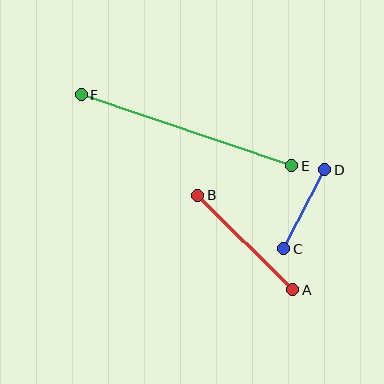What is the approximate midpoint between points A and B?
The midpoint is at approximately (245, 243) pixels.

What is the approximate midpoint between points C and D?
The midpoint is at approximately (304, 209) pixels.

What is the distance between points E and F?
The distance is approximately 222 pixels.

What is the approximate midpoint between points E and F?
The midpoint is at approximately (186, 130) pixels.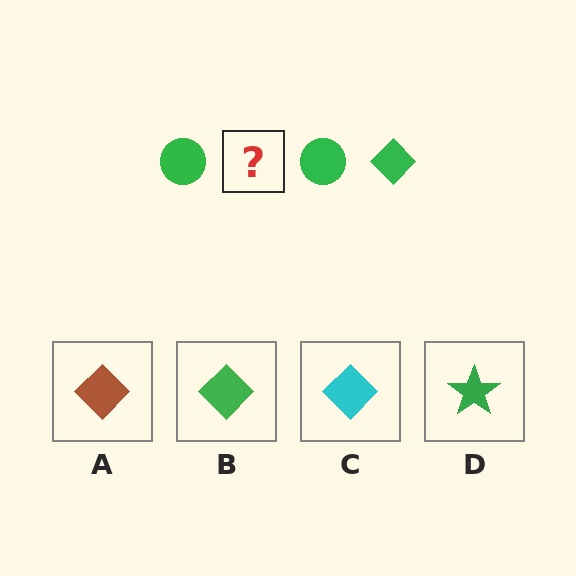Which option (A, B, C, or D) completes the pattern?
B.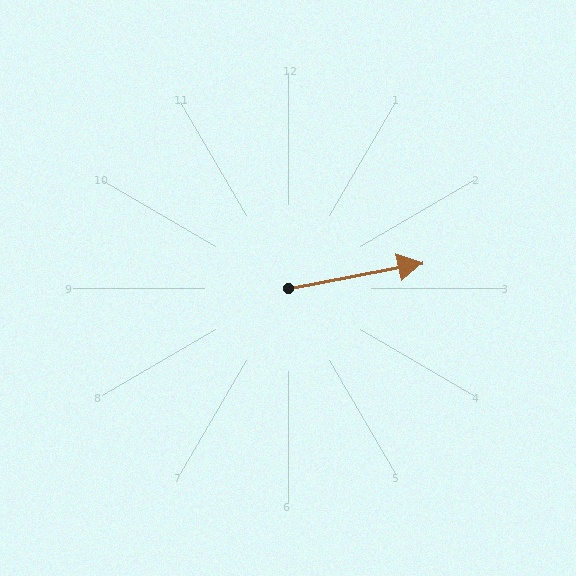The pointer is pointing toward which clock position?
Roughly 3 o'clock.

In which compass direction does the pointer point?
East.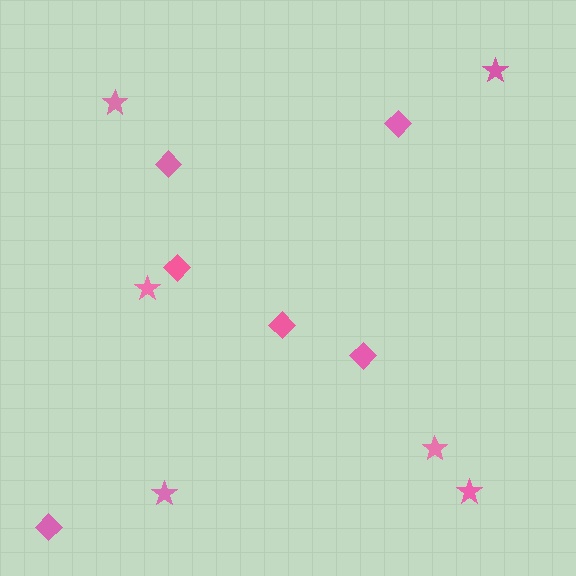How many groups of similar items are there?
There are 2 groups: one group of stars (6) and one group of diamonds (6).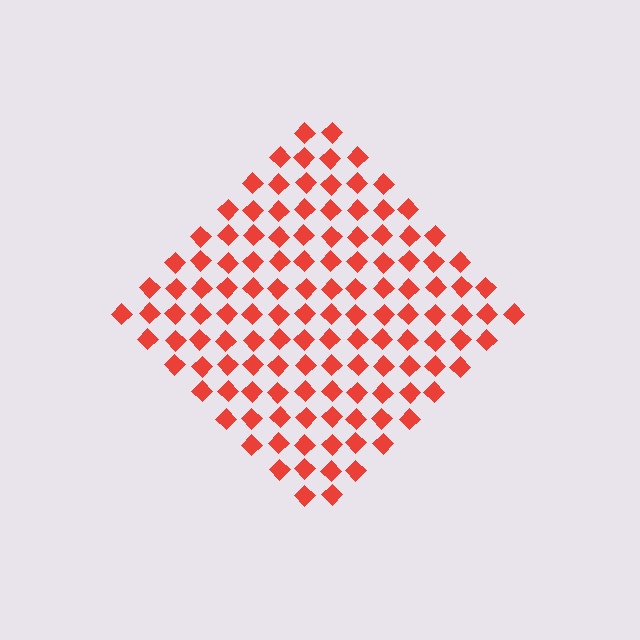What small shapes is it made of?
It is made of small diamonds.